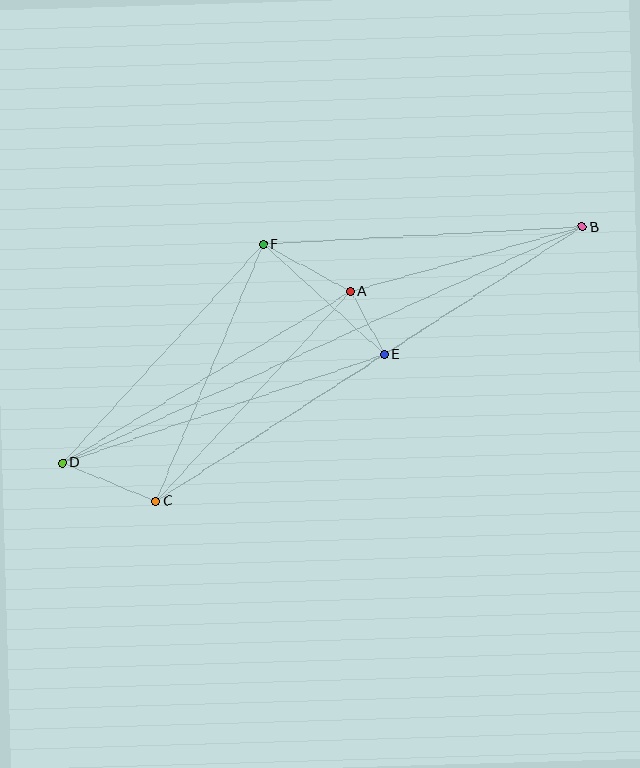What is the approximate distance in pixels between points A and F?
The distance between A and F is approximately 99 pixels.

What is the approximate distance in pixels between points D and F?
The distance between D and F is approximately 296 pixels.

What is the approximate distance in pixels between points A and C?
The distance between A and C is approximately 286 pixels.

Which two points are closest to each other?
Points A and E are closest to each other.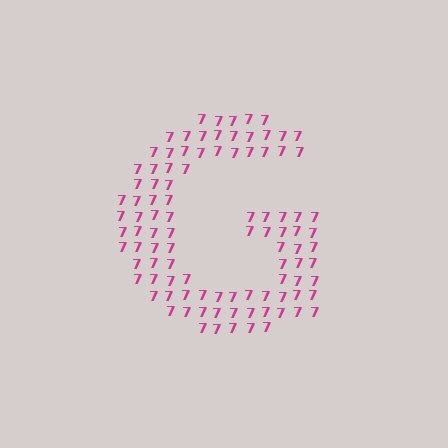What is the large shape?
The large shape is the letter G.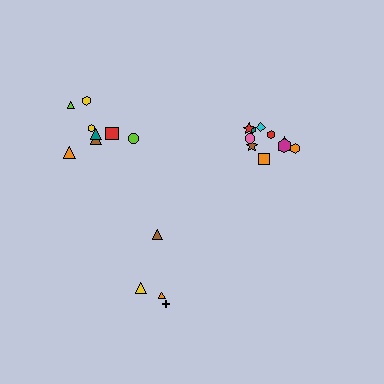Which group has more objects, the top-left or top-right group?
The top-right group.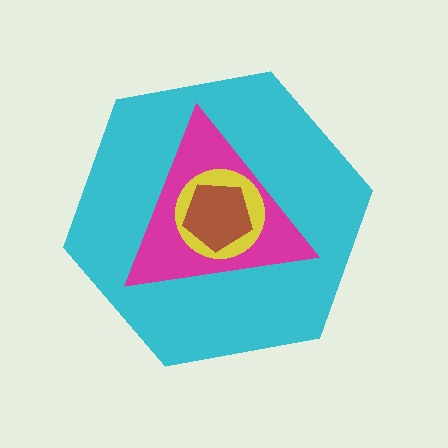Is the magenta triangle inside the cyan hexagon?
Yes.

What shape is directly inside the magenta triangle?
The yellow circle.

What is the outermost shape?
The cyan hexagon.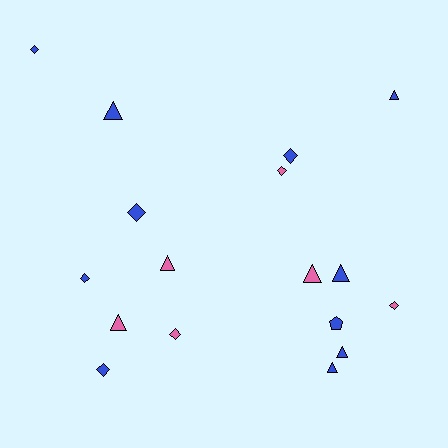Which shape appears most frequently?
Triangle, with 8 objects.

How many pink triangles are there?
There are 3 pink triangles.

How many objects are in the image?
There are 17 objects.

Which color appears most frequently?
Blue, with 11 objects.